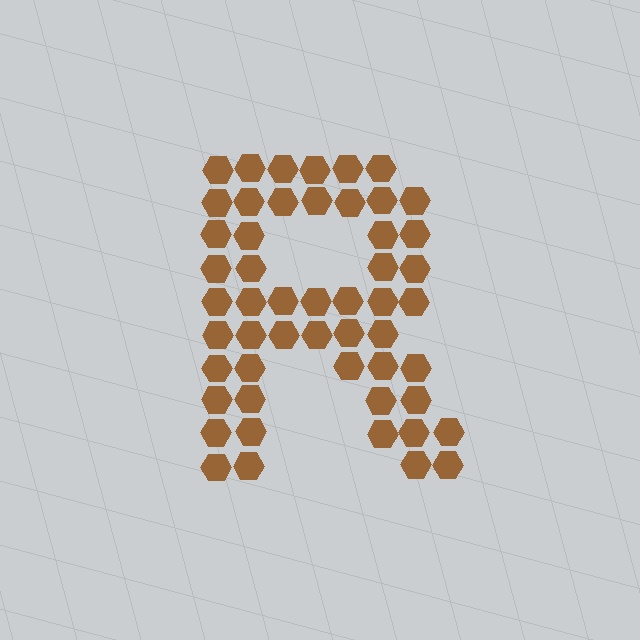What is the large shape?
The large shape is the letter R.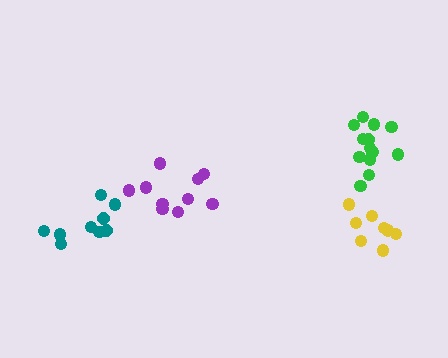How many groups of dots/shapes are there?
There are 4 groups.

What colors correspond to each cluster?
The clusters are colored: purple, teal, green, yellow.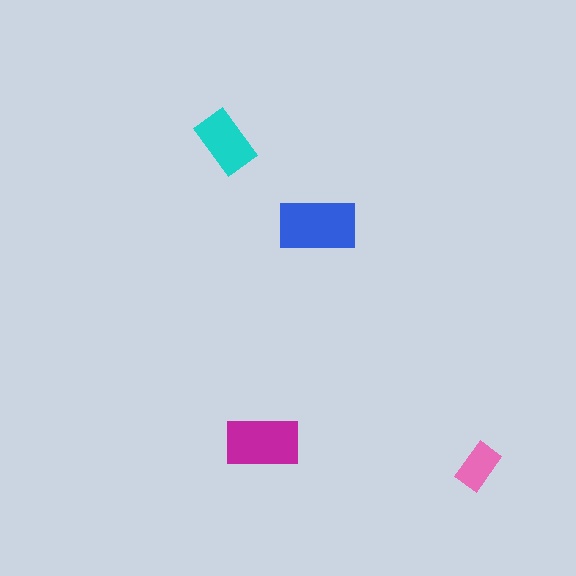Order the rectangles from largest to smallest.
the blue one, the magenta one, the cyan one, the pink one.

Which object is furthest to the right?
The pink rectangle is rightmost.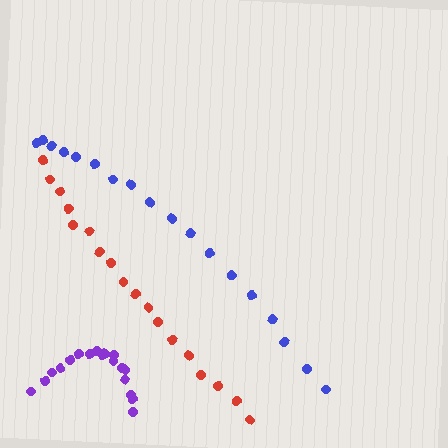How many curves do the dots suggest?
There are 3 distinct paths.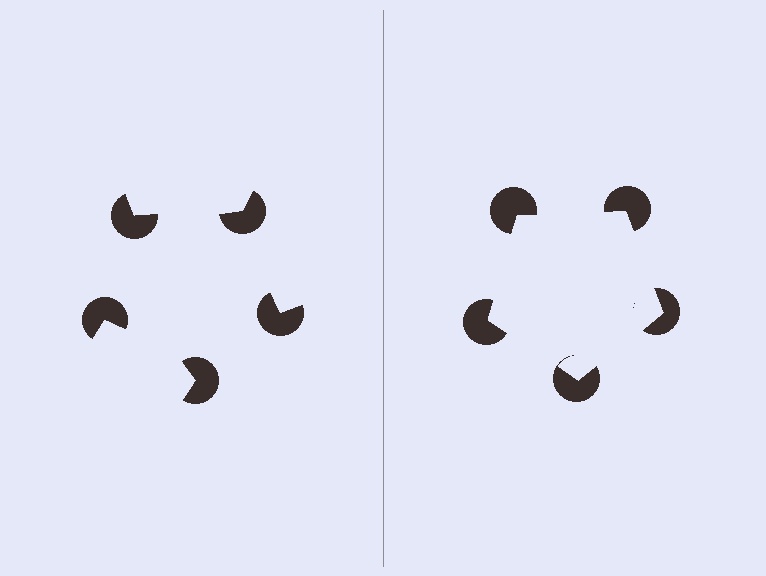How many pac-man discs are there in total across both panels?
10 — 5 on each side.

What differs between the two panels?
The pac-man discs are positioned identically on both sides; only the wedge orientations differ. On the right they align to a pentagon; on the left they are misaligned.